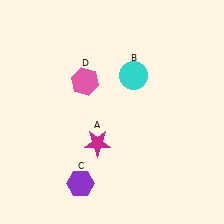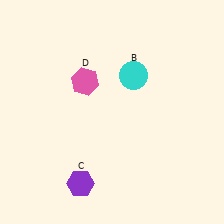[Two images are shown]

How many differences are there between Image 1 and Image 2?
There is 1 difference between the two images.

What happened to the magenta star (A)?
The magenta star (A) was removed in Image 2. It was in the bottom-left area of Image 1.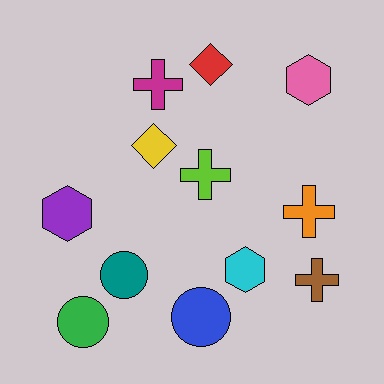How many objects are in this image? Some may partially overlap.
There are 12 objects.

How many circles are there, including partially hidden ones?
There are 3 circles.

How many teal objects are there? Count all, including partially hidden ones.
There is 1 teal object.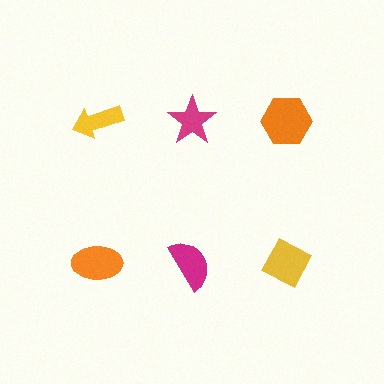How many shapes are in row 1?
3 shapes.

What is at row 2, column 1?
An orange ellipse.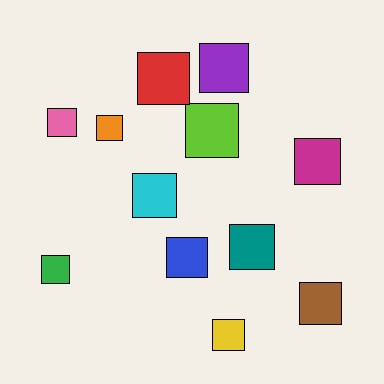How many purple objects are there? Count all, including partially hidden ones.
There is 1 purple object.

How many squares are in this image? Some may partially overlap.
There are 12 squares.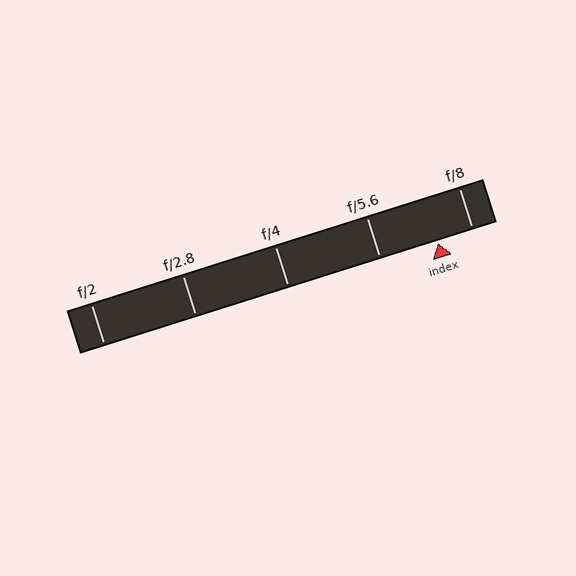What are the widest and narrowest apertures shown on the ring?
The widest aperture shown is f/2 and the narrowest is f/8.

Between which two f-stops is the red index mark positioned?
The index mark is between f/5.6 and f/8.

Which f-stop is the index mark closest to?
The index mark is closest to f/8.